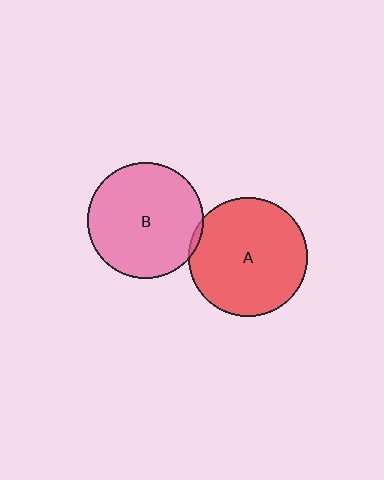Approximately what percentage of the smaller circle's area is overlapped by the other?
Approximately 5%.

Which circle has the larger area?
Circle A (red).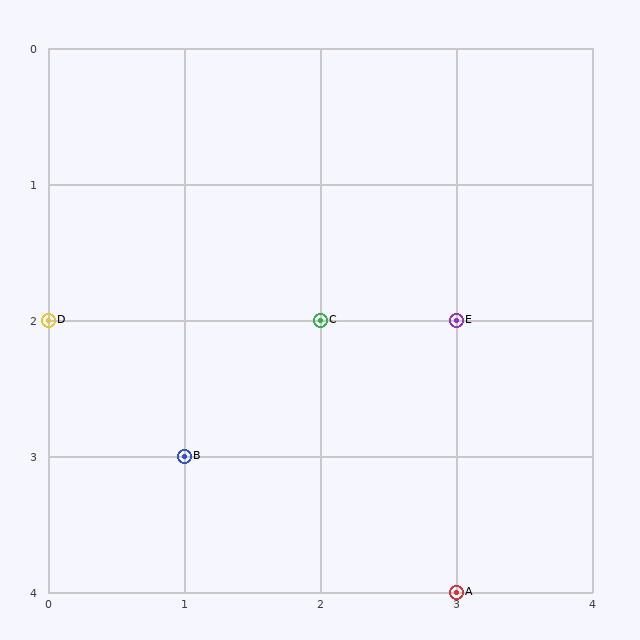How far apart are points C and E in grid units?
Points C and E are 1 column apart.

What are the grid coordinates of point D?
Point D is at grid coordinates (0, 2).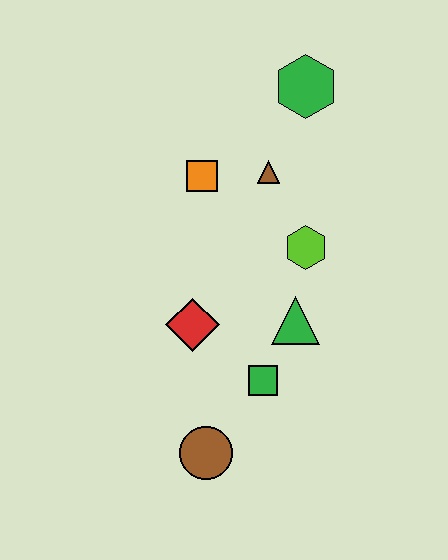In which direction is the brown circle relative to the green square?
The brown circle is below the green square.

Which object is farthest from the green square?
The green hexagon is farthest from the green square.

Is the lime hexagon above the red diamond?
Yes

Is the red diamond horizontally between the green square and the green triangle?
No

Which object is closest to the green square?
The green triangle is closest to the green square.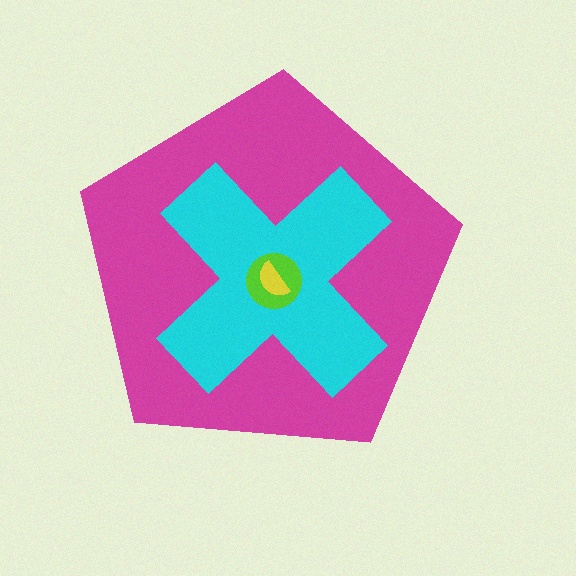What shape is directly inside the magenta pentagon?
The cyan cross.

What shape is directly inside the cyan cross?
The lime circle.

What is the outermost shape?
The magenta pentagon.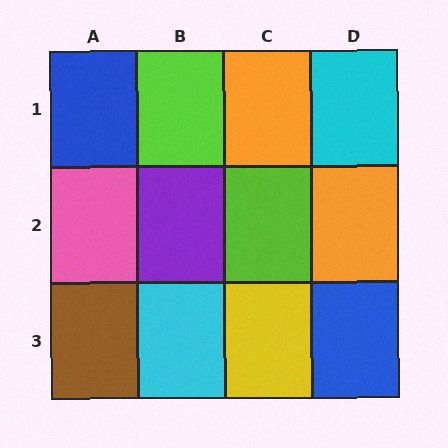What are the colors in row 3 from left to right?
Brown, cyan, yellow, blue.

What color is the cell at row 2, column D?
Orange.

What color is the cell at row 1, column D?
Cyan.